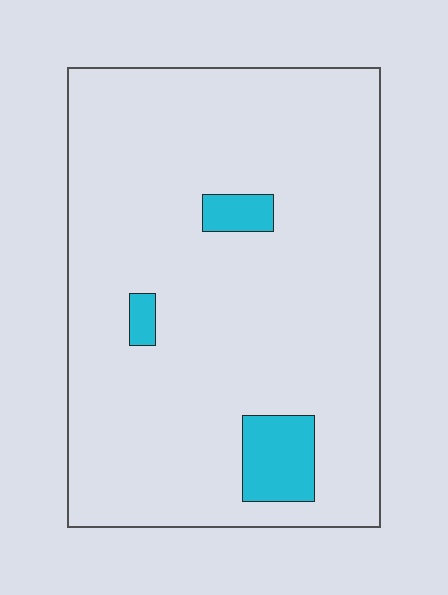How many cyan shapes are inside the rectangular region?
3.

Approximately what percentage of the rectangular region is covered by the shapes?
Approximately 5%.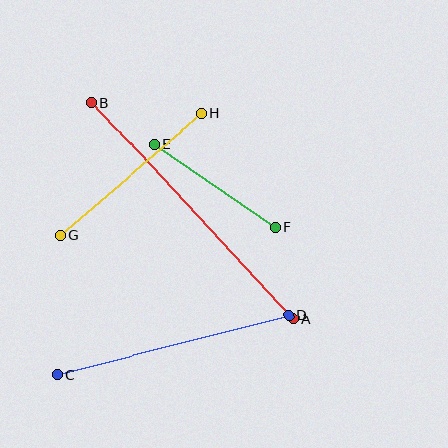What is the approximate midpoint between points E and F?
The midpoint is at approximately (214, 186) pixels.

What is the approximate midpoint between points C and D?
The midpoint is at approximately (173, 345) pixels.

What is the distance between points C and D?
The distance is approximately 240 pixels.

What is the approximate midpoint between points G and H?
The midpoint is at approximately (131, 174) pixels.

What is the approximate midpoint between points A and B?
The midpoint is at approximately (192, 210) pixels.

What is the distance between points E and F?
The distance is approximately 147 pixels.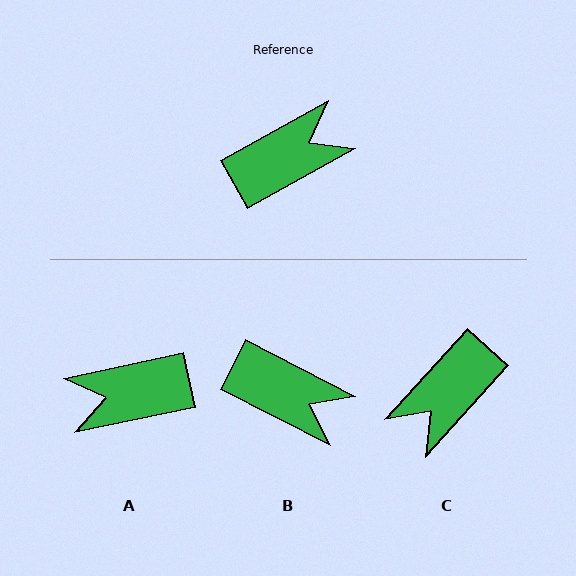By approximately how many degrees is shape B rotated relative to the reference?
Approximately 56 degrees clockwise.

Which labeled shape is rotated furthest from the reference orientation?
A, about 163 degrees away.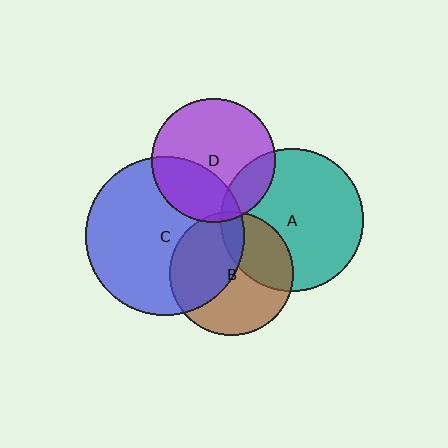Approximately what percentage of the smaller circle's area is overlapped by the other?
Approximately 35%.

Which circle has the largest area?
Circle C (blue).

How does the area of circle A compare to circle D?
Approximately 1.3 times.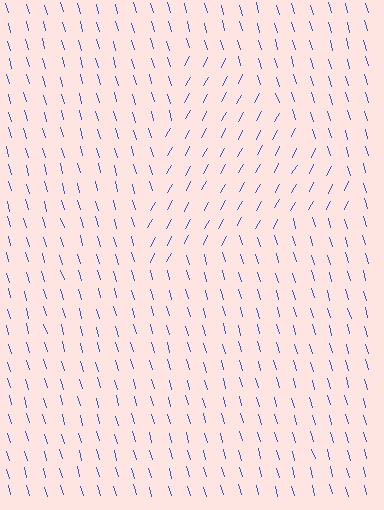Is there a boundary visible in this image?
Yes, there is a texture boundary formed by a change in line orientation.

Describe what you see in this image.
The image is filled with small blue line segments. A triangle region in the image has lines oriented differently from the surrounding lines, creating a visible texture boundary.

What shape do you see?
I see a triangle.